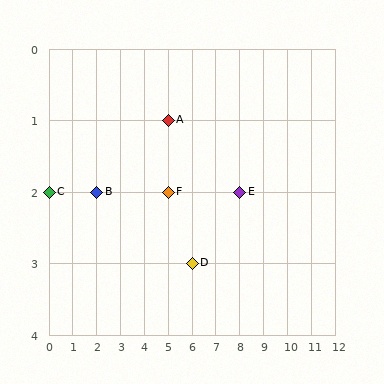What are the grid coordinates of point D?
Point D is at grid coordinates (6, 3).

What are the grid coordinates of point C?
Point C is at grid coordinates (0, 2).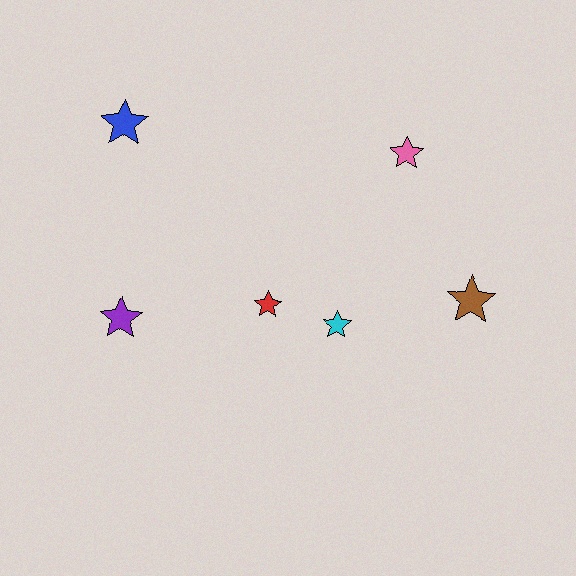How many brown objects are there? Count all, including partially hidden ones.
There is 1 brown object.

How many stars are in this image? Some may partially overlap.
There are 6 stars.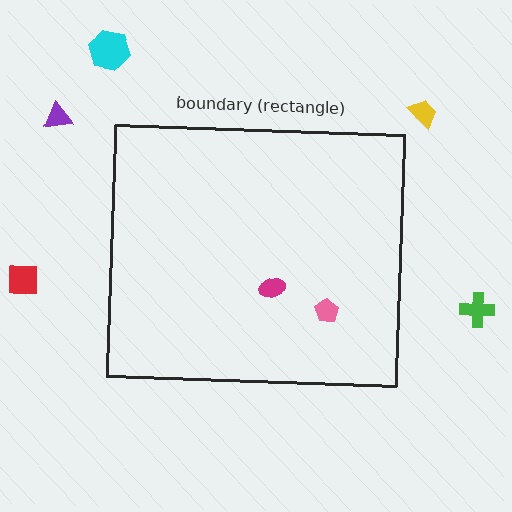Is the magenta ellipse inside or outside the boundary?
Inside.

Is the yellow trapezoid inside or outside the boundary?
Outside.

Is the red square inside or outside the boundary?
Outside.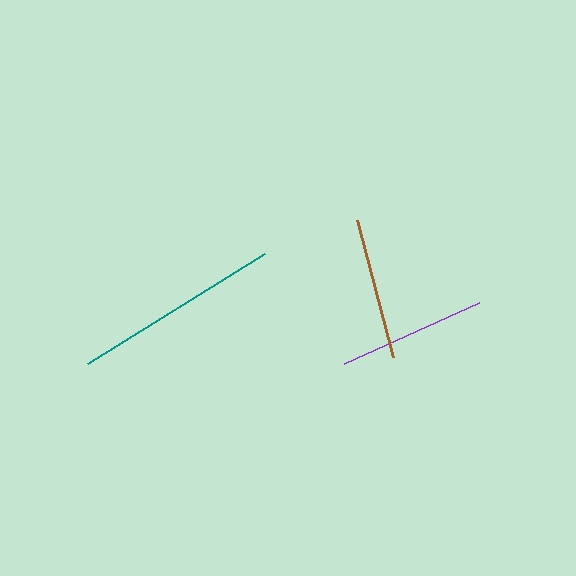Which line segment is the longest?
The teal line is the longest at approximately 208 pixels.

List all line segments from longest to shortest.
From longest to shortest: teal, purple, brown.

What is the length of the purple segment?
The purple segment is approximately 148 pixels long.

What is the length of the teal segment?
The teal segment is approximately 208 pixels long.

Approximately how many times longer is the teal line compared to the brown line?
The teal line is approximately 1.5 times the length of the brown line.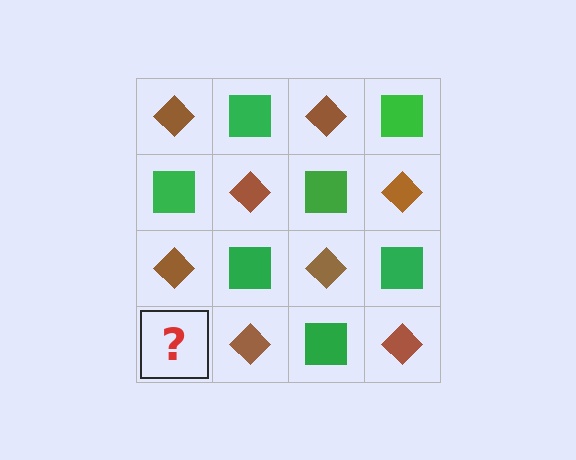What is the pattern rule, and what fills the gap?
The rule is that it alternates brown diamond and green square in a checkerboard pattern. The gap should be filled with a green square.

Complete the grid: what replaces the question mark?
The question mark should be replaced with a green square.